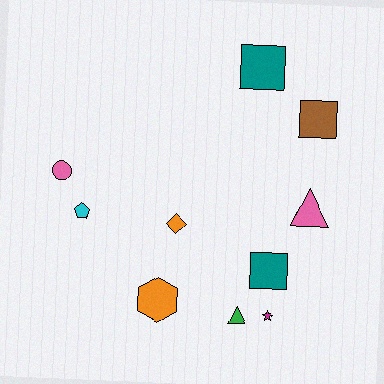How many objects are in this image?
There are 10 objects.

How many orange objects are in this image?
There are 2 orange objects.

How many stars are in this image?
There is 1 star.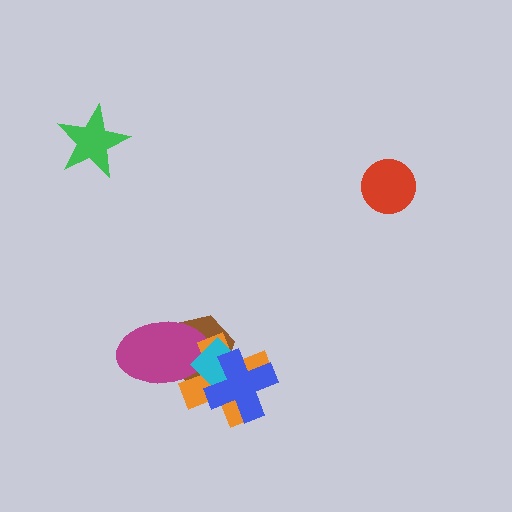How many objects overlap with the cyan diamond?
4 objects overlap with the cyan diamond.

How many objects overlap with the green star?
0 objects overlap with the green star.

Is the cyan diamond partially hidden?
Yes, it is partially covered by another shape.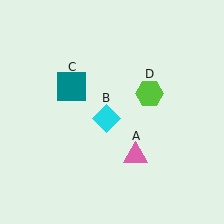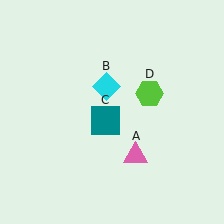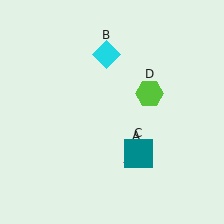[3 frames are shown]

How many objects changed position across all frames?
2 objects changed position: cyan diamond (object B), teal square (object C).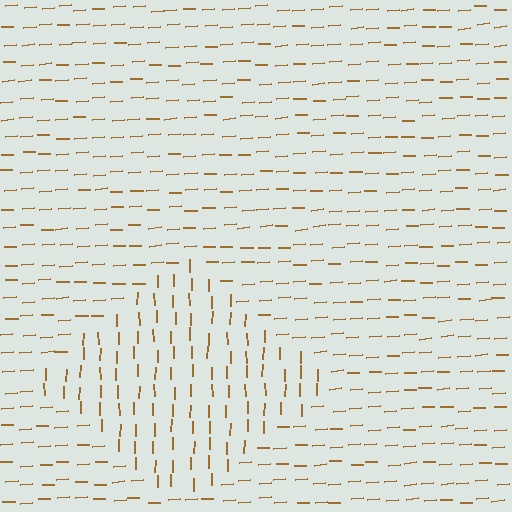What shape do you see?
I see a diamond.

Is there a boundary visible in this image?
Yes, there is a texture boundary formed by a change in line orientation.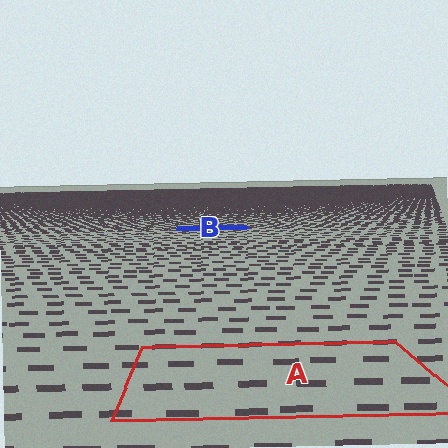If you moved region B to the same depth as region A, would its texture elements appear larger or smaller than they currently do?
They would appear larger. At a closer depth, the same texture elements are projected at a bigger on-screen size.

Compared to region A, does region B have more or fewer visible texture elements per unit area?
Region B has more texture elements per unit area — they are packed more densely because it is farther away.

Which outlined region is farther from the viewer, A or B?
Region B is farther from the viewer — the texture elements inside it appear smaller and more densely packed.